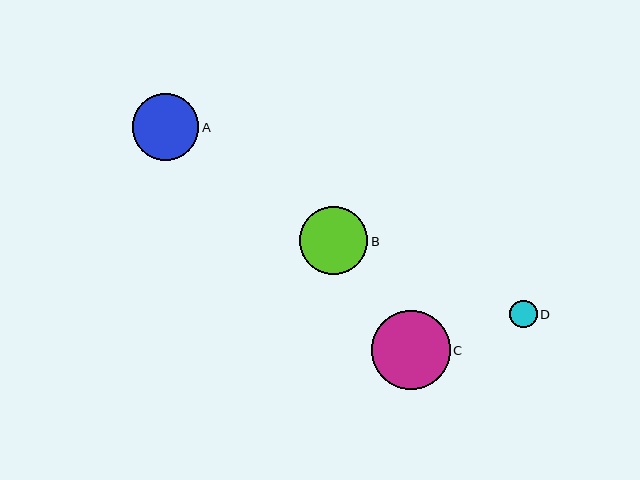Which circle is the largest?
Circle C is the largest with a size of approximately 79 pixels.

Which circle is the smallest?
Circle D is the smallest with a size of approximately 28 pixels.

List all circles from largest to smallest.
From largest to smallest: C, B, A, D.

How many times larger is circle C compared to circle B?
Circle C is approximately 1.2 times the size of circle B.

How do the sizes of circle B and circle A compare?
Circle B and circle A are approximately the same size.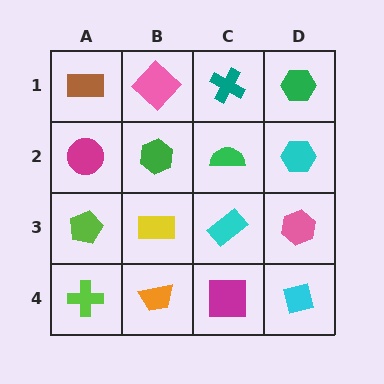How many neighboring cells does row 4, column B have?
3.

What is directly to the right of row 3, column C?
A pink hexagon.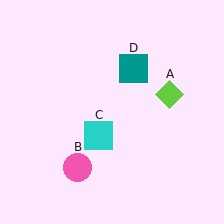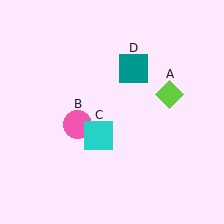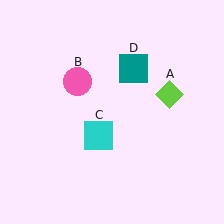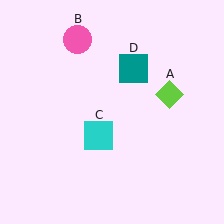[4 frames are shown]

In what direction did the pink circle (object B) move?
The pink circle (object B) moved up.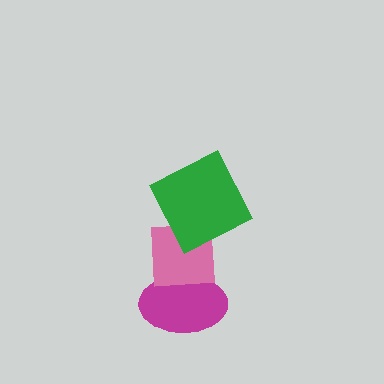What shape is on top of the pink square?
The green square is on top of the pink square.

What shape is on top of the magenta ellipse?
The pink square is on top of the magenta ellipse.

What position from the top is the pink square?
The pink square is 2nd from the top.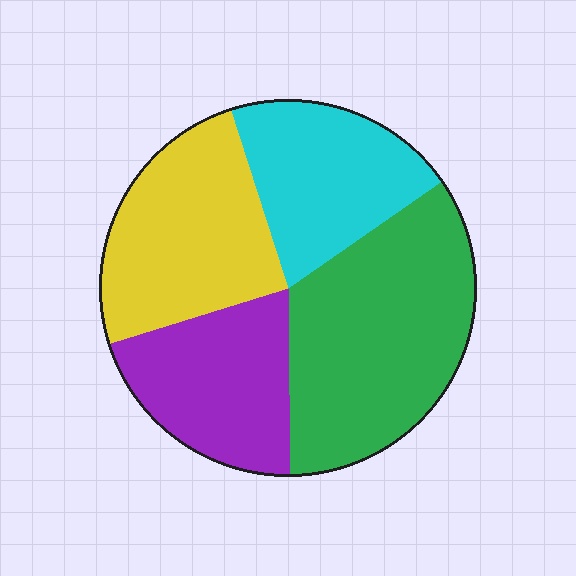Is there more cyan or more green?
Green.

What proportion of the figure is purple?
Purple takes up between a sixth and a third of the figure.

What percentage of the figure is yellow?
Yellow takes up less than a quarter of the figure.